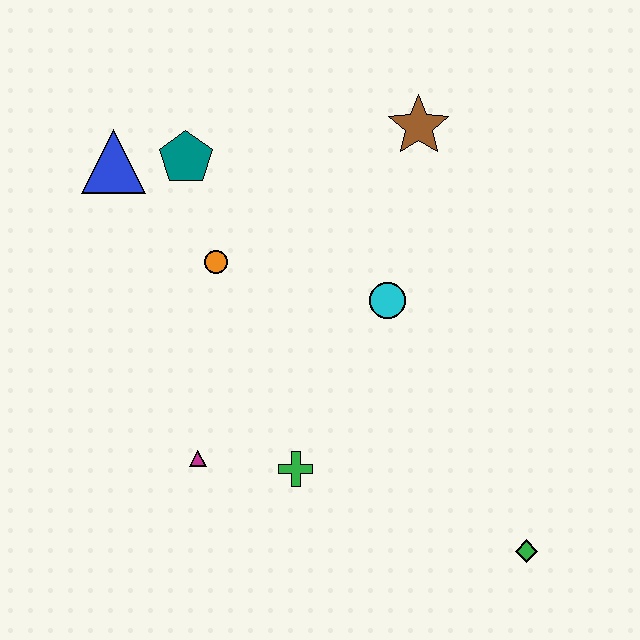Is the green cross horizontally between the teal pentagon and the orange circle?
No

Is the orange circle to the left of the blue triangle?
No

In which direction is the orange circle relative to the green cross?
The orange circle is above the green cross.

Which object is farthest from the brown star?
The green diamond is farthest from the brown star.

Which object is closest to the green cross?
The magenta triangle is closest to the green cross.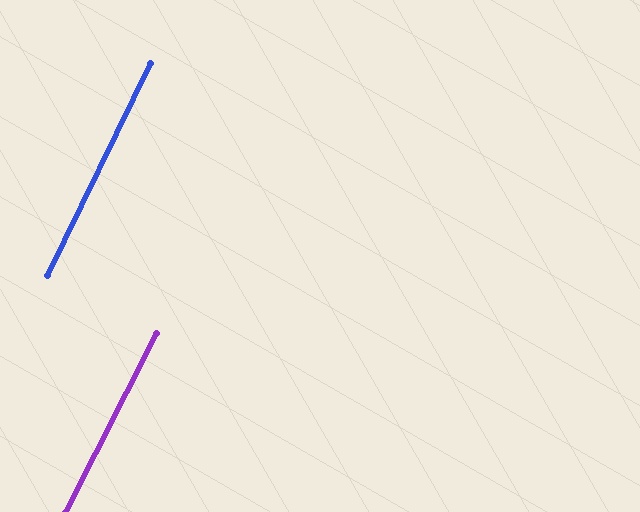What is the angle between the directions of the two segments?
Approximately 1 degree.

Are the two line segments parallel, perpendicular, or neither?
Parallel — their directions differ by only 1.2°.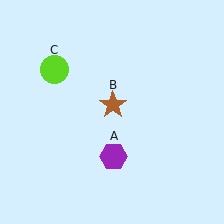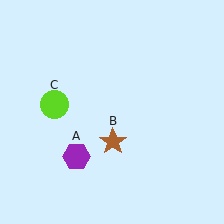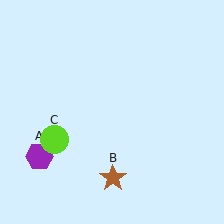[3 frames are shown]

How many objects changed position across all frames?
3 objects changed position: purple hexagon (object A), brown star (object B), lime circle (object C).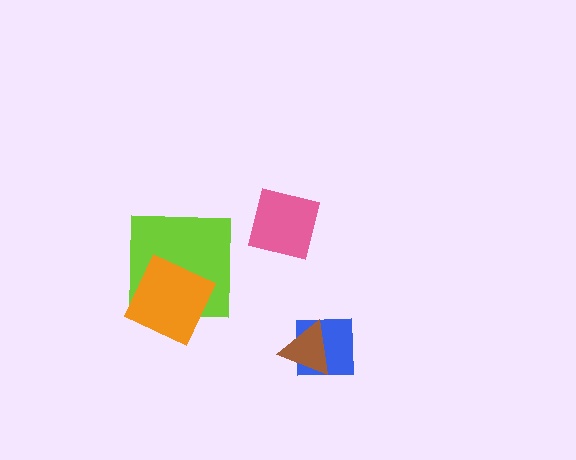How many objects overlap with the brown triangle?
1 object overlaps with the brown triangle.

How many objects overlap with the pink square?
0 objects overlap with the pink square.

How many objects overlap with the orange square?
1 object overlaps with the orange square.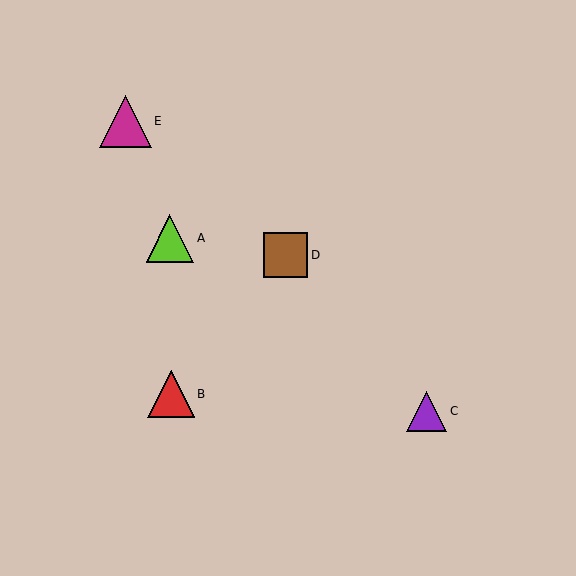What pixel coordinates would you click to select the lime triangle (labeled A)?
Click at (170, 238) to select the lime triangle A.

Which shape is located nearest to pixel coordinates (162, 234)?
The lime triangle (labeled A) at (170, 238) is nearest to that location.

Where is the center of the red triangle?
The center of the red triangle is at (171, 394).